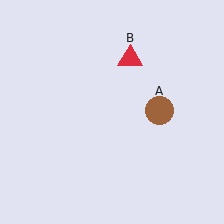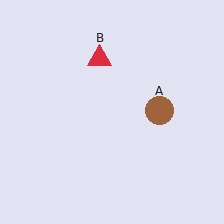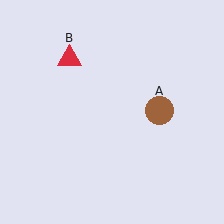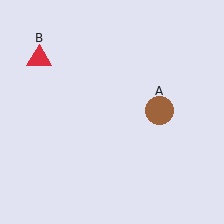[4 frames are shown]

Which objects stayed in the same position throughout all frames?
Brown circle (object A) remained stationary.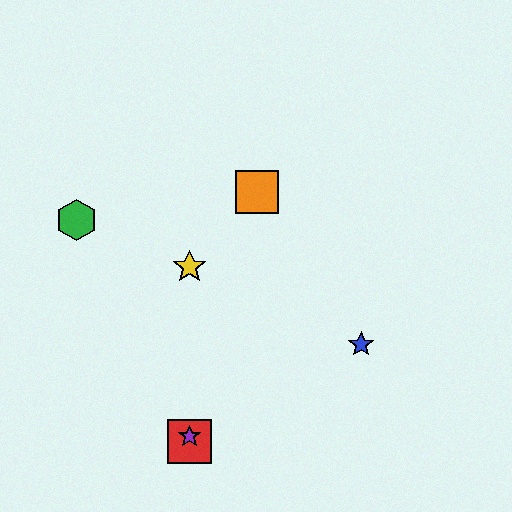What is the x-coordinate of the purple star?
The purple star is at x≈190.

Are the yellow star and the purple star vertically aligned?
Yes, both are at x≈190.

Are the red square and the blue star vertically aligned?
No, the red square is at x≈190 and the blue star is at x≈361.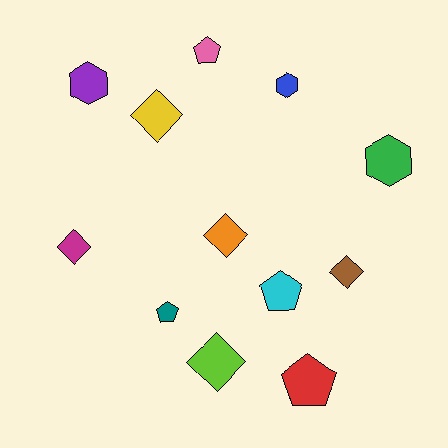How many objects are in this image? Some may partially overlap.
There are 12 objects.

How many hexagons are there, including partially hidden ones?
There are 3 hexagons.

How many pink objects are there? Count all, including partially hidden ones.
There is 1 pink object.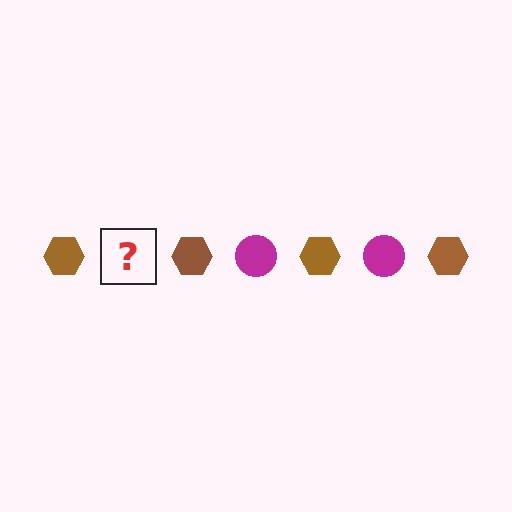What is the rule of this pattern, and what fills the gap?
The rule is that the pattern alternates between brown hexagon and magenta circle. The gap should be filled with a magenta circle.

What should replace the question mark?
The question mark should be replaced with a magenta circle.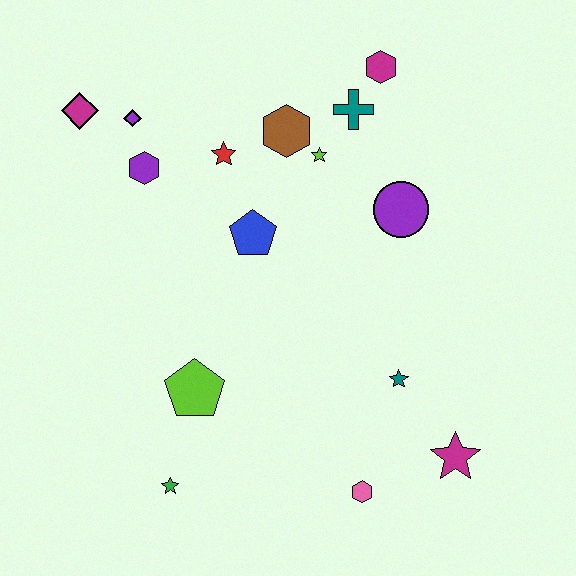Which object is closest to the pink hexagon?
The magenta star is closest to the pink hexagon.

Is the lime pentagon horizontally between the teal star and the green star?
Yes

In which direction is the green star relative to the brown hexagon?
The green star is below the brown hexagon.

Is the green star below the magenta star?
Yes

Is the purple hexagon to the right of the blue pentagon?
No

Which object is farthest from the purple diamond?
The magenta star is farthest from the purple diamond.